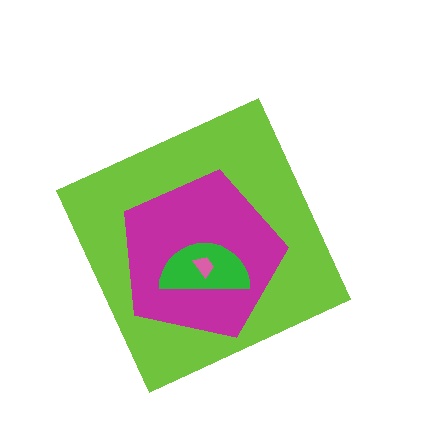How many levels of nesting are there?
4.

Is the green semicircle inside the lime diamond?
Yes.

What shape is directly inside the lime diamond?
The magenta pentagon.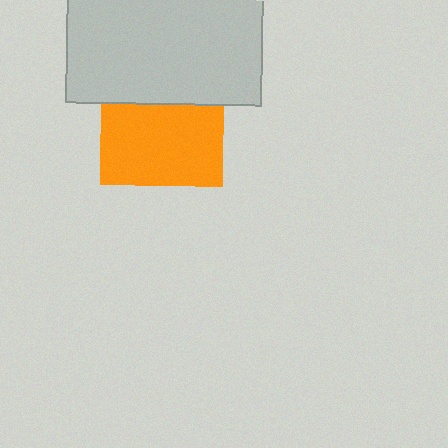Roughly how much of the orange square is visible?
Most of it is visible (roughly 66%).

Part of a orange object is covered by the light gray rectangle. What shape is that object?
It is a square.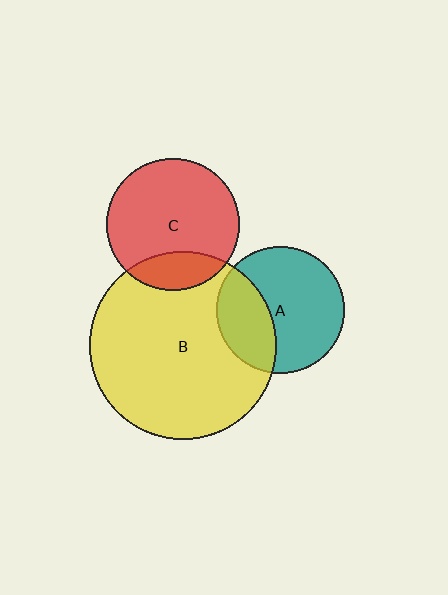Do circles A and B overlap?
Yes.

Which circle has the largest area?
Circle B (yellow).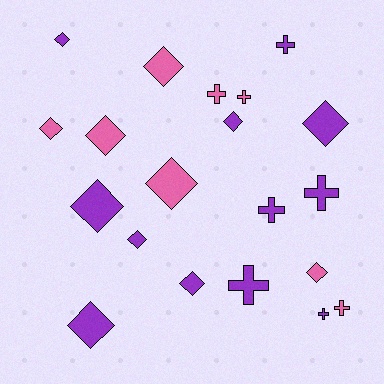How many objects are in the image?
There are 20 objects.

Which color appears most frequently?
Purple, with 12 objects.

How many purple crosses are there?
There are 5 purple crosses.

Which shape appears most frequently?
Diamond, with 12 objects.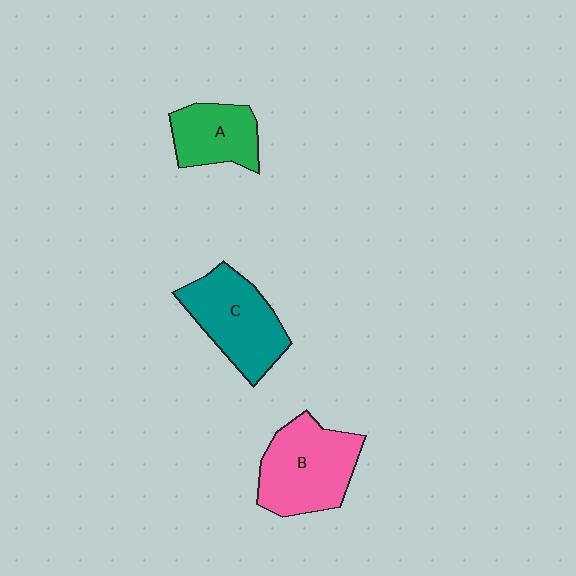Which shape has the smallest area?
Shape A (green).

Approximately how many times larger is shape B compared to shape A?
Approximately 1.5 times.